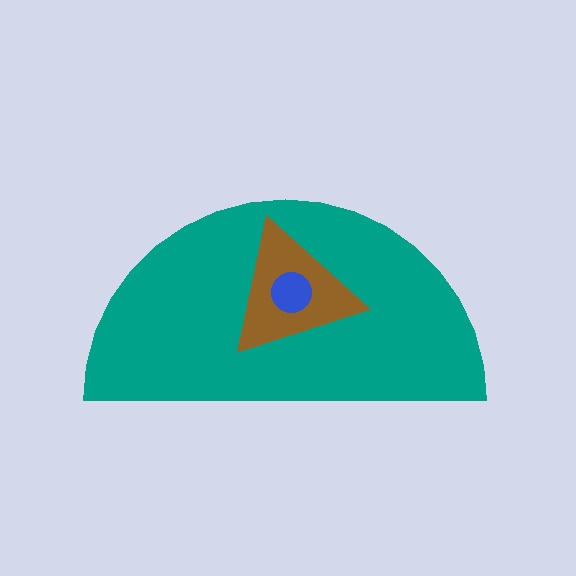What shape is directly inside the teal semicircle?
The brown triangle.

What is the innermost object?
The blue circle.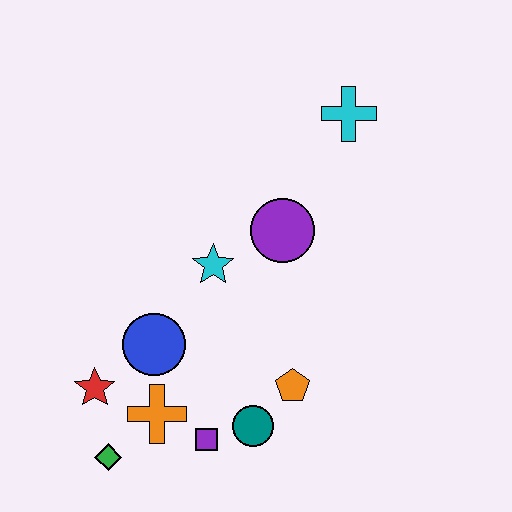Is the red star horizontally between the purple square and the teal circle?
No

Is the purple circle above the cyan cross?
No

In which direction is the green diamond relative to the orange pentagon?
The green diamond is to the left of the orange pentagon.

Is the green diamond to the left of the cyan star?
Yes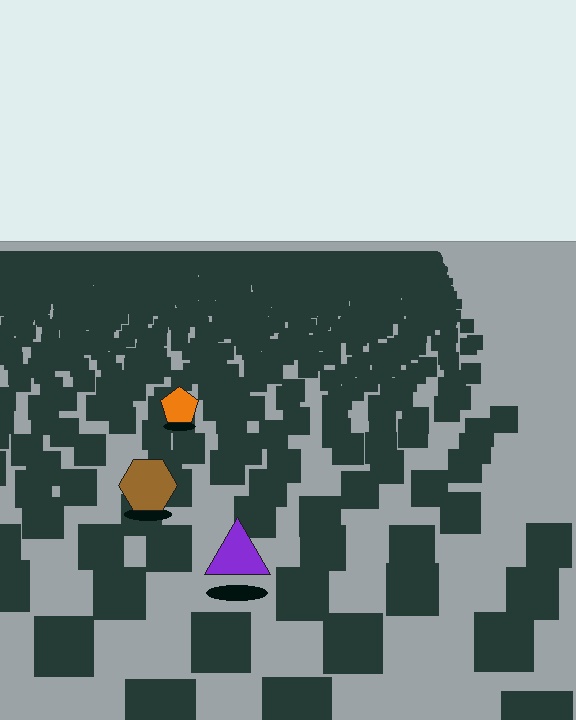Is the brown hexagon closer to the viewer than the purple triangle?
No. The purple triangle is closer — you can tell from the texture gradient: the ground texture is coarser near it.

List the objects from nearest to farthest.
From nearest to farthest: the purple triangle, the brown hexagon, the orange pentagon.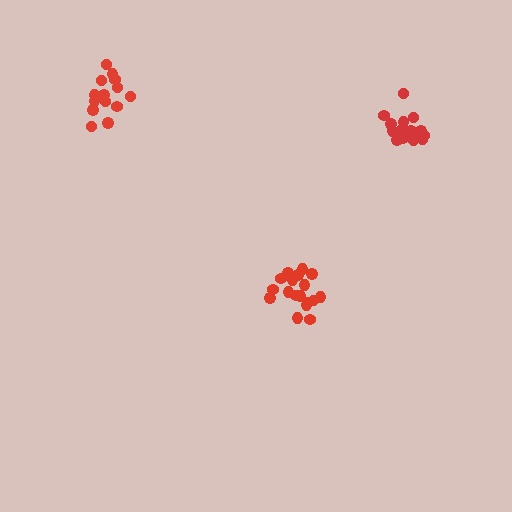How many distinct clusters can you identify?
There are 3 distinct clusters.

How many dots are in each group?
Group 1: 18 dots, Group 2: 19 dots, Group 3: 14 dots (51 total).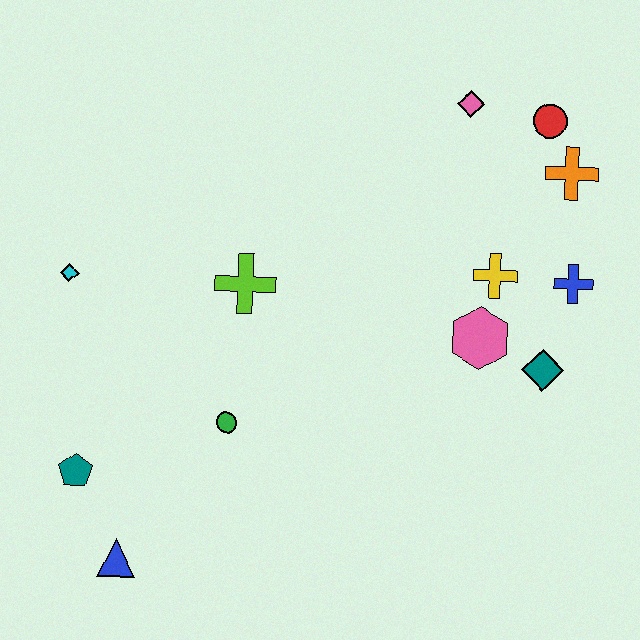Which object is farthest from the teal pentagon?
The red circle is farthest from the teal pentagon.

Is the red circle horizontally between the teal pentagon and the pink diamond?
No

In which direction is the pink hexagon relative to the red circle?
The pink hexagon is below the red circle.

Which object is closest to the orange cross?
The red circle is closest to the orange cross.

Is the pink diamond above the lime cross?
Yes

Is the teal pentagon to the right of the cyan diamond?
Yes